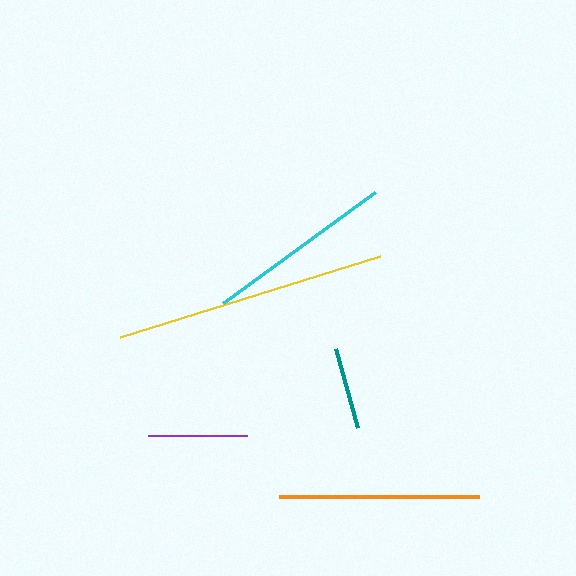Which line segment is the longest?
The yellow line is the longest at approximately 272 pixels.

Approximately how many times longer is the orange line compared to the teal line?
The orange line is approximately 2.5 times the length of the teal line.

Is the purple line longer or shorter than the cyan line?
The cyan line is longer than the purple line.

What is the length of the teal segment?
The teal segment is approximately 81 pixels long.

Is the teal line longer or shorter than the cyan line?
The cyan line is longer than the teal line.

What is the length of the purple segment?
The purple segment is approximately 99 pixels long.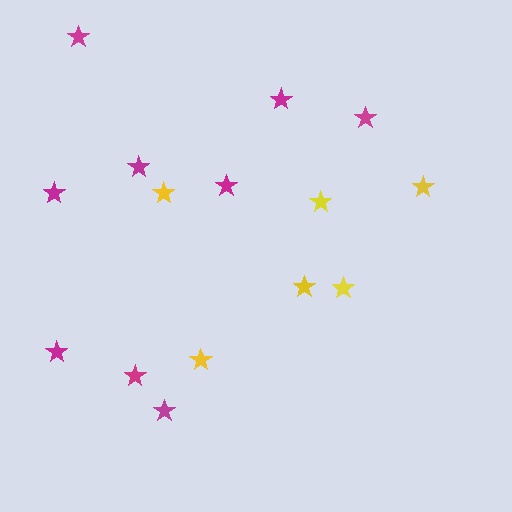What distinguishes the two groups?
There are 2 groups: one group of magenta stars (9) and one group of yellow stars (6).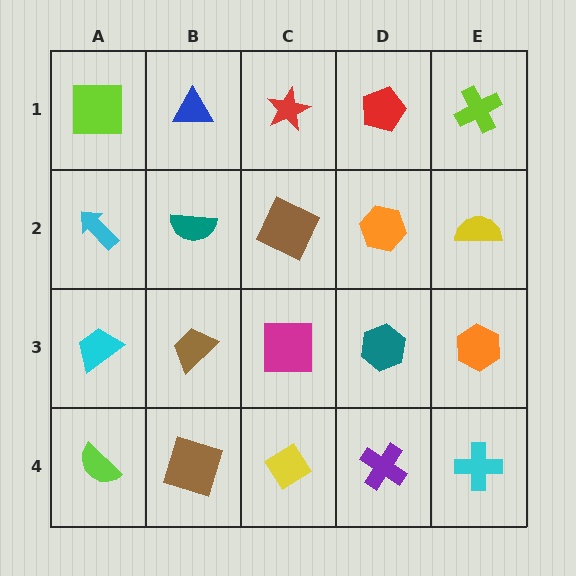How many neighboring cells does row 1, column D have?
3.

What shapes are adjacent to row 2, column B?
A blue triangle (row 1, column B), a brown trapezoid (row 3, column B), a cyan arrow (row 2, column A), a brown square (row 2, column C).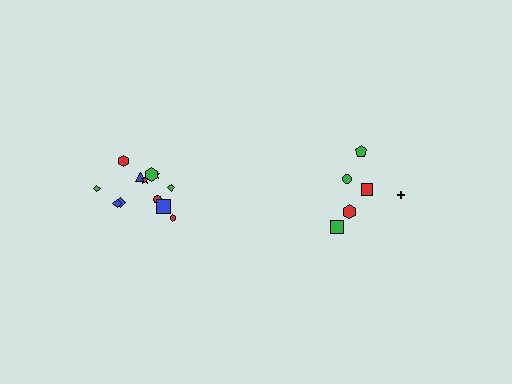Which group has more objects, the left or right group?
The left group.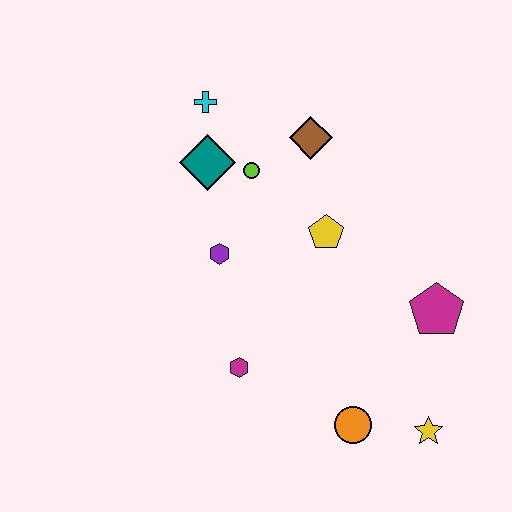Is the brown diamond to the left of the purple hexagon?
No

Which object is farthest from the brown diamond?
The yellow star is farthest from the brown diamond.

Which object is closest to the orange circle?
The yellow star is closest to the orange circle.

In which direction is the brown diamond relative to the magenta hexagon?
The brown diamond is above the magenta hexagon.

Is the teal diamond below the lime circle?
No